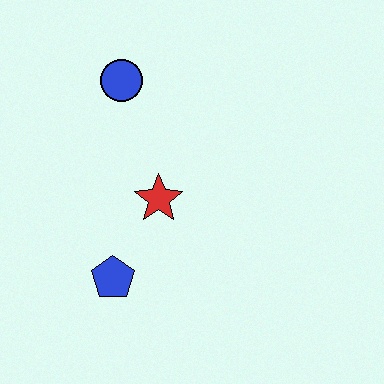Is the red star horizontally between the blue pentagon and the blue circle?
No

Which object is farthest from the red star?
The blue circle is farthest from the red star.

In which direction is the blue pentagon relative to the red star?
The blue pentagon is below the red star.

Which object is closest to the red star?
The blue pentagon is closest to the red star.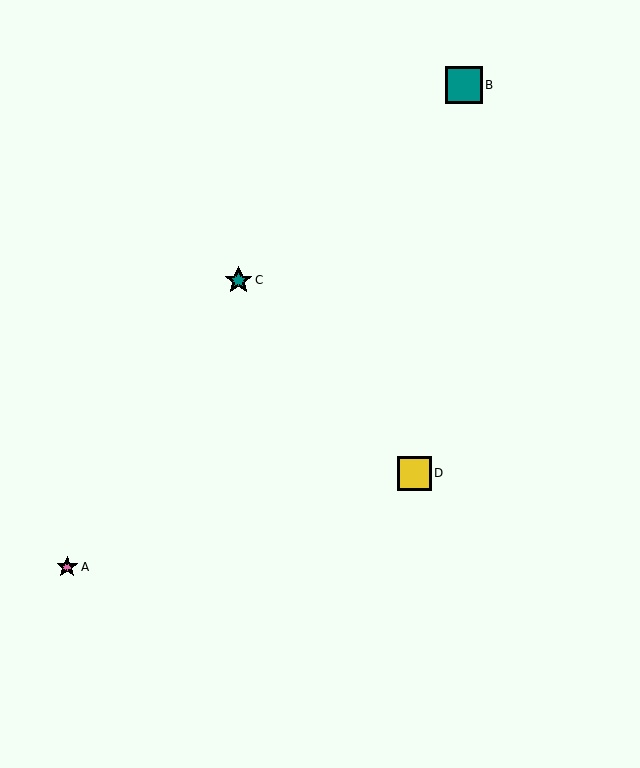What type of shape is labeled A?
Shape A is a pink star.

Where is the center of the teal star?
The center of the teal star is at (239, 280).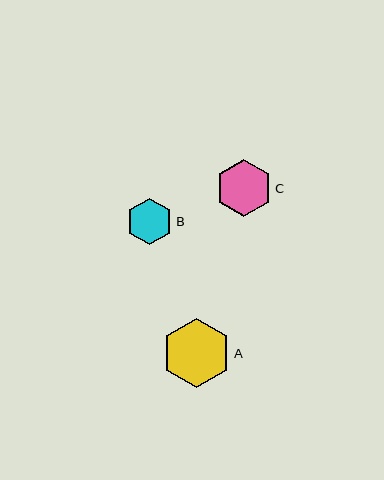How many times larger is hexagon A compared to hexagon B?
Hexagon A is approximately 1.5 times the size of hexagon B.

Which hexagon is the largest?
Hexagon A is the largest with a size of approximately 70 pixels.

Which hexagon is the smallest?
Hexagon B is the smallest with a size of approximately 46 pixels.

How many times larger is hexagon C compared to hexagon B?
Hexagon C is approximately 1.2 times the size of hexagon B.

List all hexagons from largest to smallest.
From largest to smallest: A, C, B.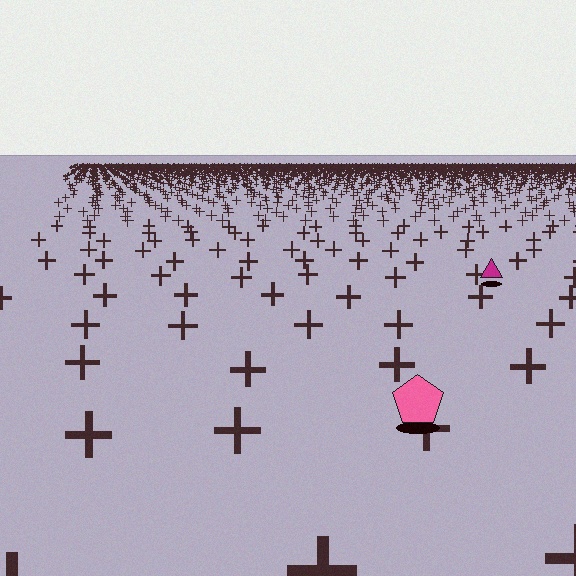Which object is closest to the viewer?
The pink pentagon is closest. The texture marks near it are larger and more spread out.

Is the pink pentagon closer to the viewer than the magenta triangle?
Yes. The pink pentagon is closer — you can tell from the texture gradient: the ground texture is coarser near it.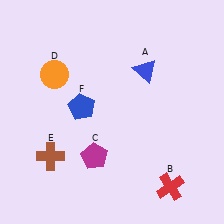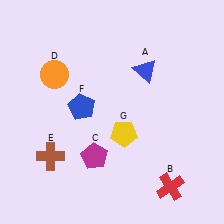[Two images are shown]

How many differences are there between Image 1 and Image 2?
There is 1 difference between the two images.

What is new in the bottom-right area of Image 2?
A yellow pentagon (G) was added in the bottom-right area of Image 2.